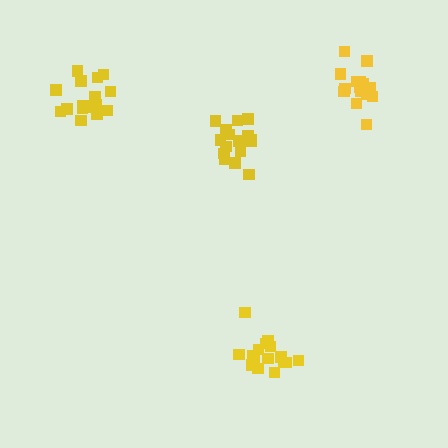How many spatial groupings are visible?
There are 4 spatial groupings.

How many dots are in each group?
Group 1: 18 dots, Group 2: 17 dots, Group 3: 16 dots, Group 4: 17 dots (68 total).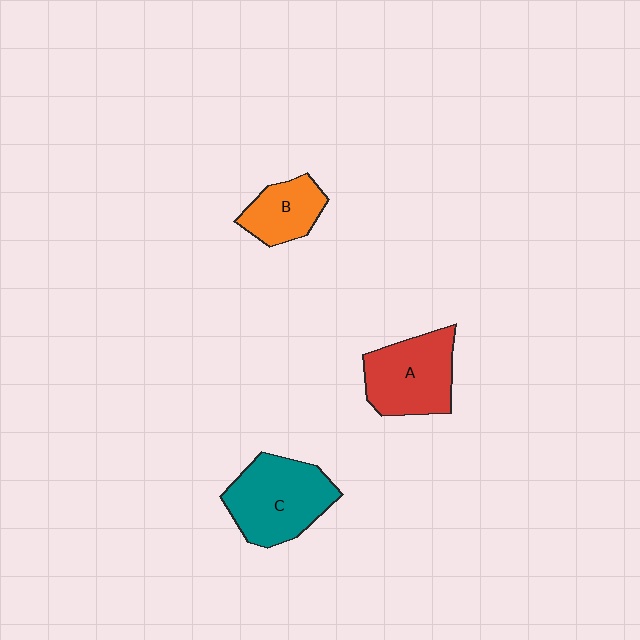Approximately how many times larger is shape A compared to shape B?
Approximately 1.6 times.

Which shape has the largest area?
Shape C (teal).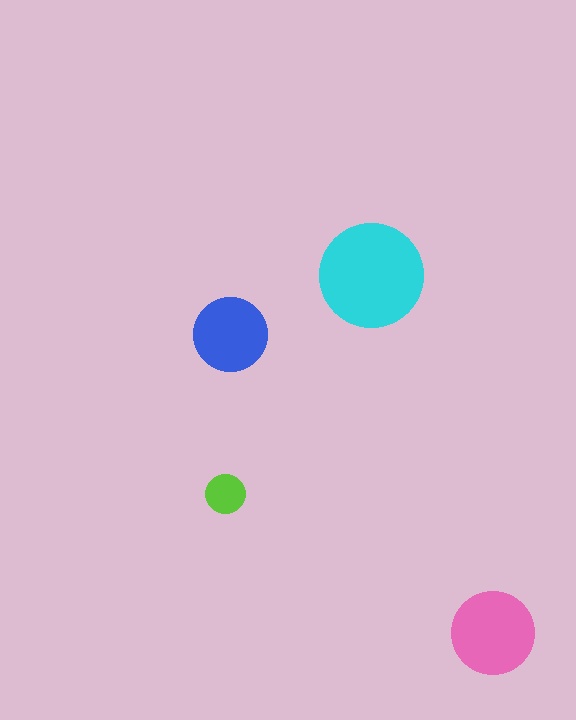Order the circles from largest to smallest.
the cyan one, the pink one, the blue one, the lime one.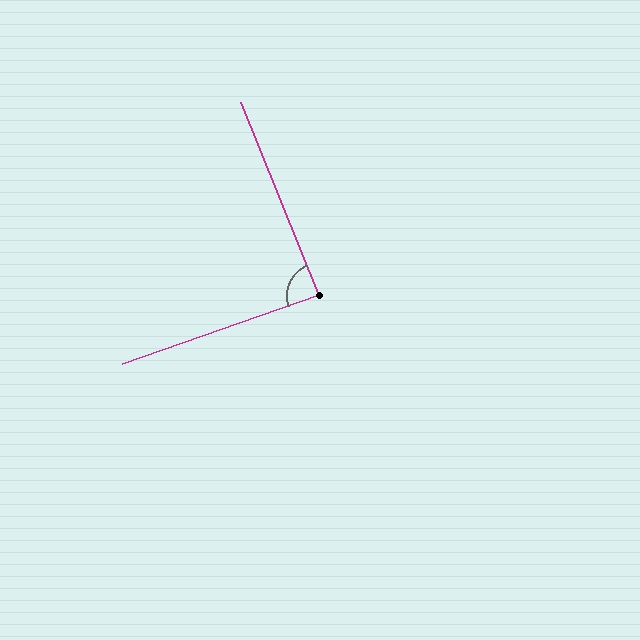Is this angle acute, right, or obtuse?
It is approximately a right angle.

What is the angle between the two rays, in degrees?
Approximately 87 degrees.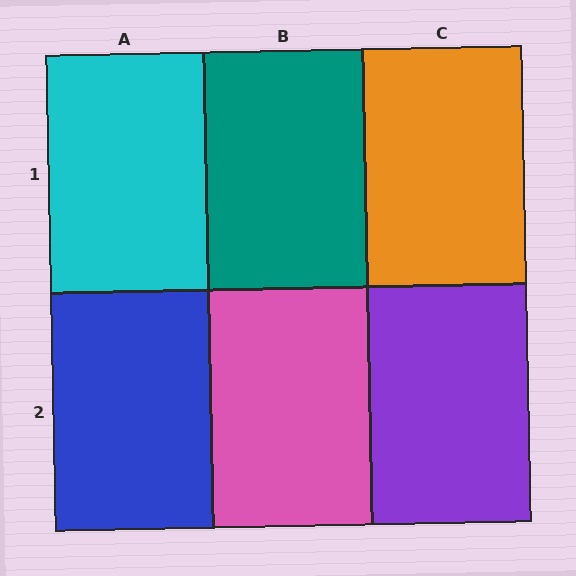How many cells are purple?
1 cell is purple.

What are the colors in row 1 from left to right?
Cyan, teal, orange.